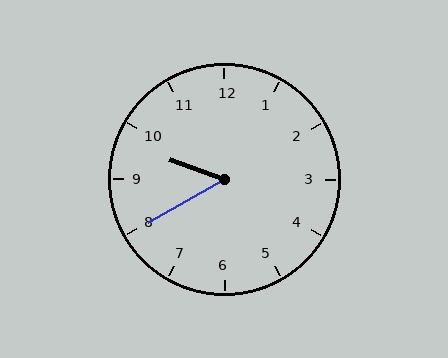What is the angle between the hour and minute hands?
Approximately 50 degrees.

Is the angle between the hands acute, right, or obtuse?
It is acute.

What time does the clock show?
9:40.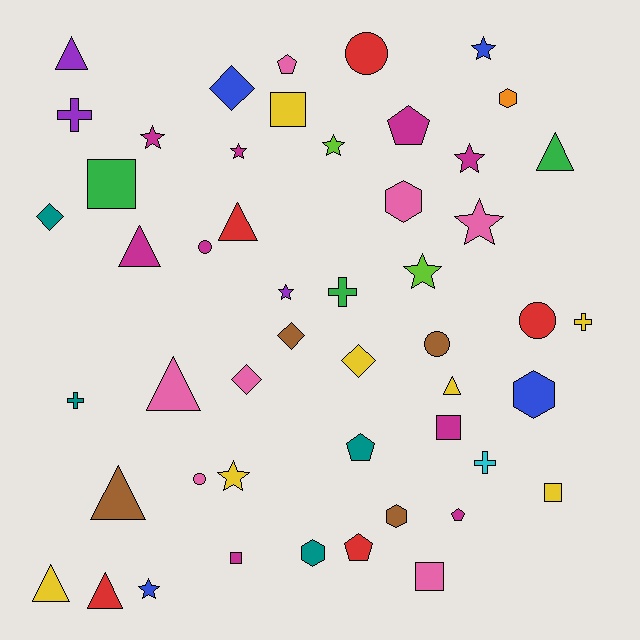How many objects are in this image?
There are 50 objects.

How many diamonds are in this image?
There are 5 diamonds.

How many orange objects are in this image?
There is 1 orange object.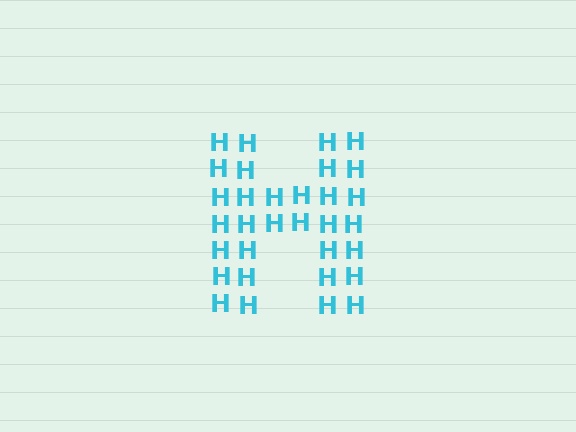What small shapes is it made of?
It is made of small letter H's.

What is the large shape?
The large shape is the letter H.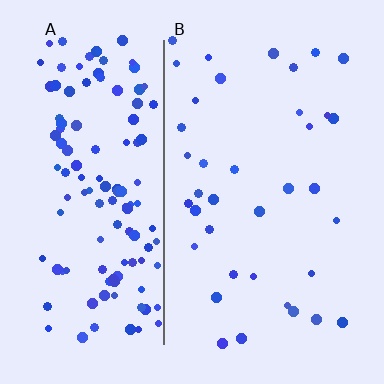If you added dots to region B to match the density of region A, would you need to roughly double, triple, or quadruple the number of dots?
Approximately triple.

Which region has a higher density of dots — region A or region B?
A (the left).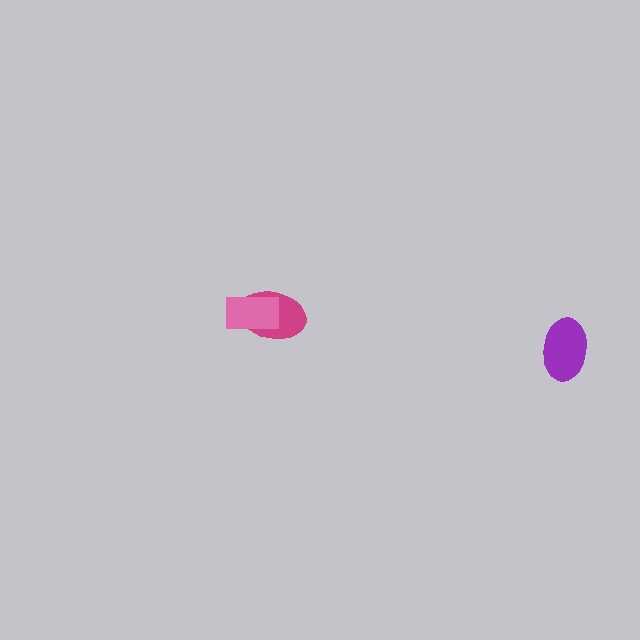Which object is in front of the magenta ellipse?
The pink rectangle is in front of the magenta ellipse.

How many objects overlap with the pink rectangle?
1 object overlaps with the pink rectangle.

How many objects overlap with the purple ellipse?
0 objects overlap with the purple ellipse.